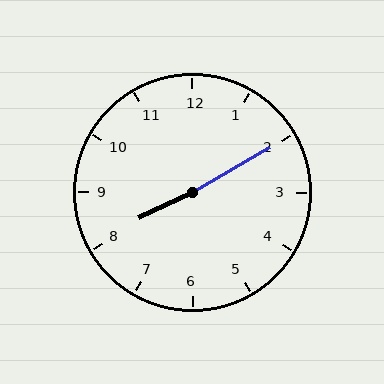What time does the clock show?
8:10.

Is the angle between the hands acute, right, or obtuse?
It is obtuse.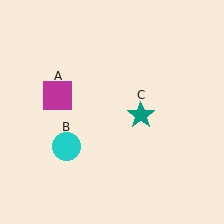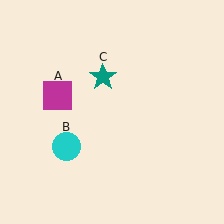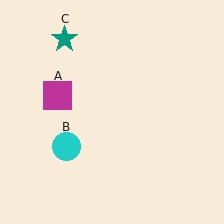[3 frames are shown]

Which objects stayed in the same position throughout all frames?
Magenta square (object A) and cyan circle (object B) remained stationary.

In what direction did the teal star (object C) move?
The teal star (object C) moved up and to the left.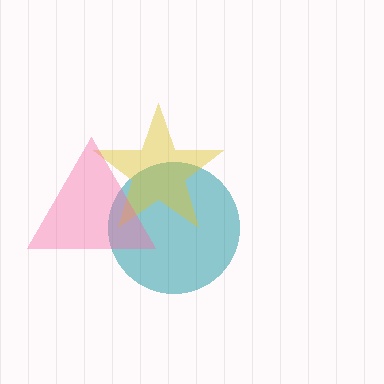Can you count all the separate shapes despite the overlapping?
Yes, there are 3 separate shapes.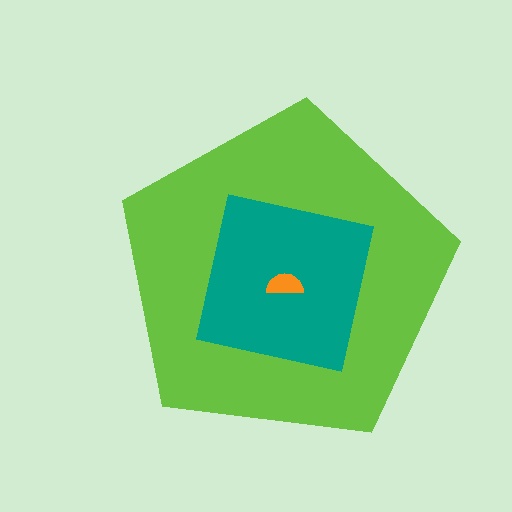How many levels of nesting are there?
3.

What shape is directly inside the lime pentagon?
The teal square.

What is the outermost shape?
The lime pentagon.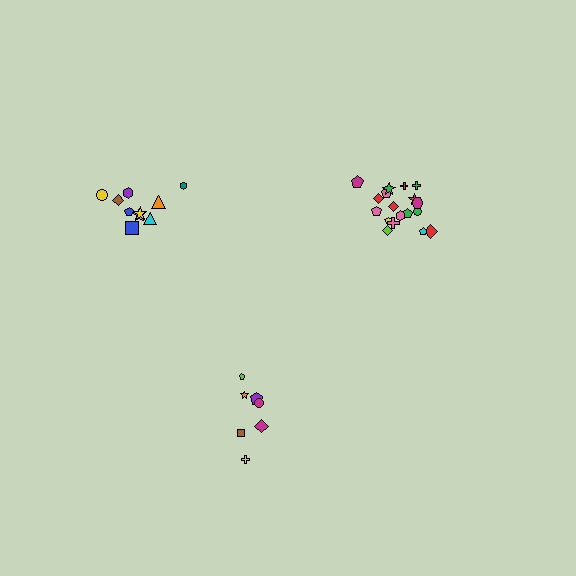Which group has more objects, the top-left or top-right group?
The top-right group.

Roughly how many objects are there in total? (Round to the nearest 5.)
Roughly 35 objects in total.